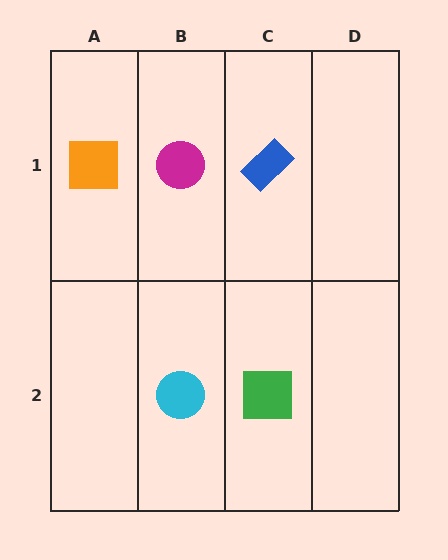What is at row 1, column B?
A magenta circle.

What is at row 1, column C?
A blue rectangle.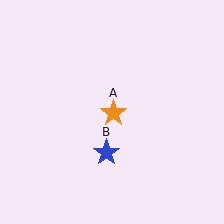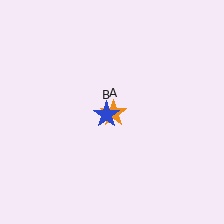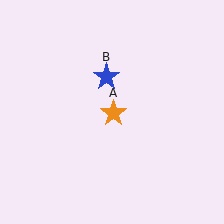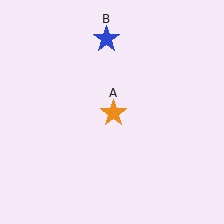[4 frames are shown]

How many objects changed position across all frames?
1 object changed position: blue star (object B).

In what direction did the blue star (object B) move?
The blue star (object B) moved up.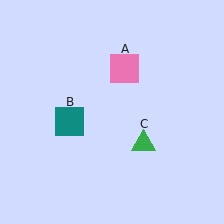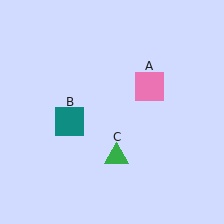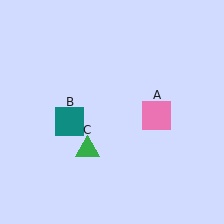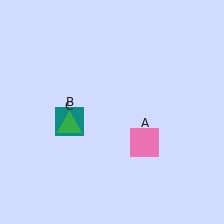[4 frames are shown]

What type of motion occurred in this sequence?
The pink square (object A), green triangle (object C) rotated clockwise around the center of the scene.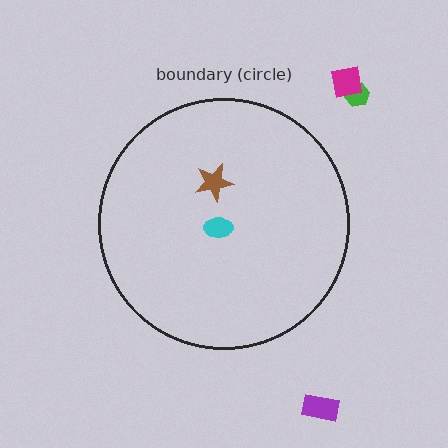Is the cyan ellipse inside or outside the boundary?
Inside.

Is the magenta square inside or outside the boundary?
Outside.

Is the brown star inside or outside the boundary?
Inside.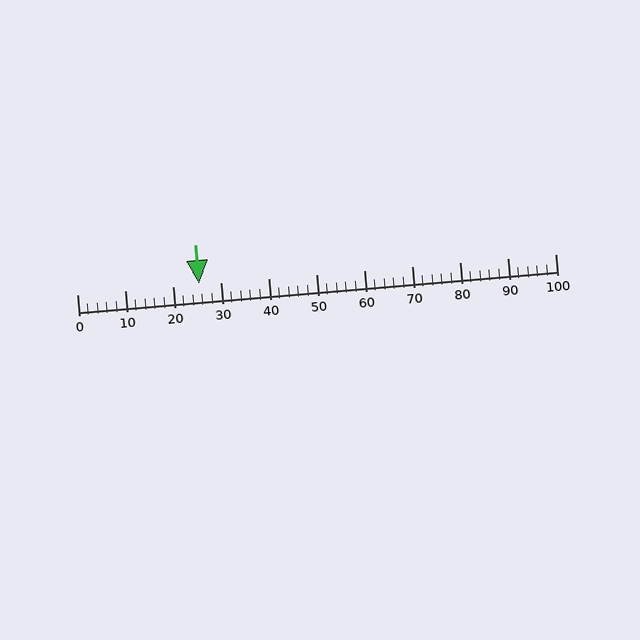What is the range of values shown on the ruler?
The ruler shows values from 0 to 100.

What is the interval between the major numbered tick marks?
The major tick marks are spaced 10 units apart.